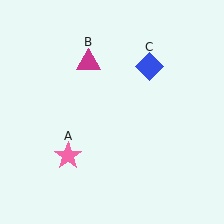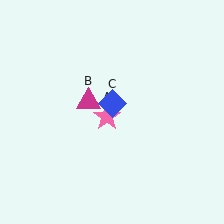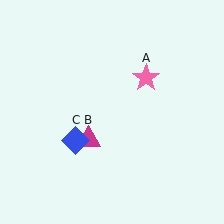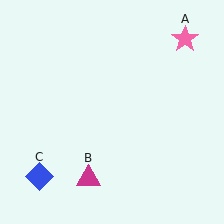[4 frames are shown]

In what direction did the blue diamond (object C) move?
The blue diamond (object C) moved down and to the left.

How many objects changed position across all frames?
3 objects changed position: pink star (object A), magenta triangle (object B), blue diamond (object C).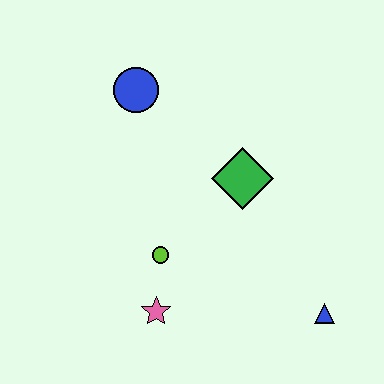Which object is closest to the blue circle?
The green diamond is closest to the blue circle.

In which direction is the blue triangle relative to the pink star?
The blue triangle is to the right of the pink star.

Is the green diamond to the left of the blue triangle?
Yes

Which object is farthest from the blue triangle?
The blue circle is farthest from the blue triangle.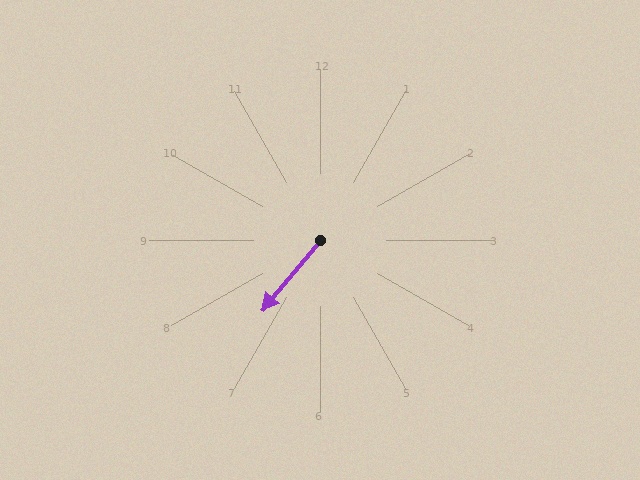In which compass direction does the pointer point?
Southwest.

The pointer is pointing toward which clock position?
Roughly 7 o'clock.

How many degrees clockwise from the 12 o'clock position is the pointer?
Approximately 220 degrees.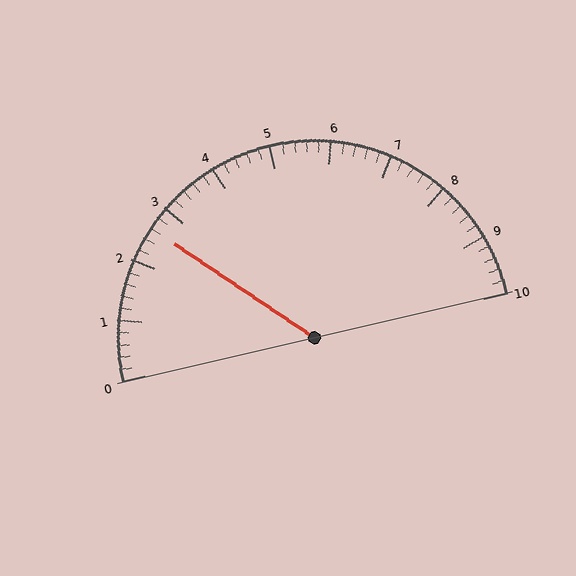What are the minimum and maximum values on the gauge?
The gauge ranges from 0 to 10.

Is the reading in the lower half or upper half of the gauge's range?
The reading is in the lower half of the range (0 to 10).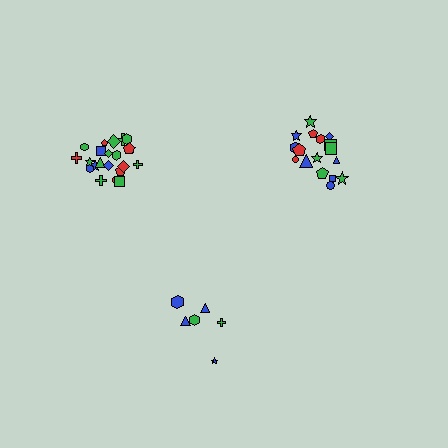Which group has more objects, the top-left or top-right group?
The top-left group.